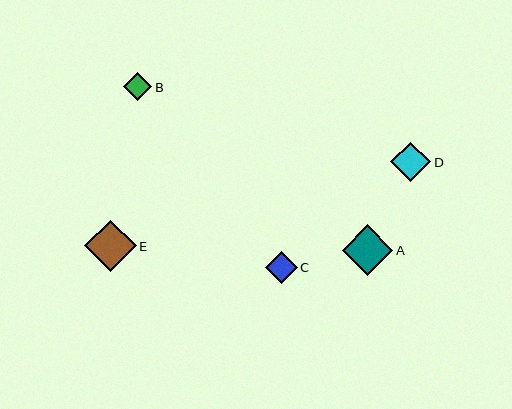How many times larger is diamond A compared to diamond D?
Diamond A is approximately 1.3 times the size of diamond D.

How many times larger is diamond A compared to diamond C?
Diamond A is approximately 1.6 times the size of diamond C.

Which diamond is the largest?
Diamond E is the largest with a size of approximately 52 pixels.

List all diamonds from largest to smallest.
From largest to smallest: E, A, D, C, B.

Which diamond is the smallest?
Diamond B is the smallest with a size of approximately 28 pixels.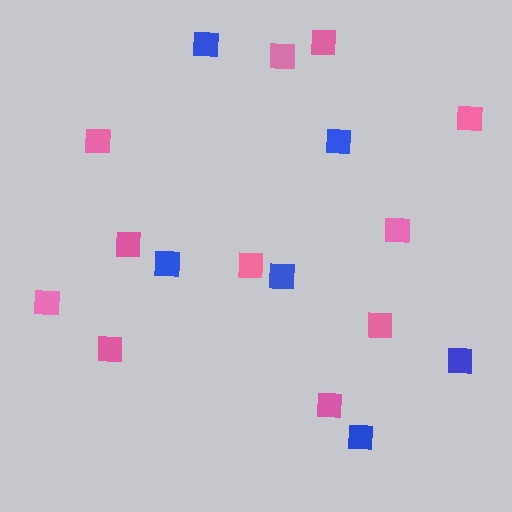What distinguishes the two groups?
There are 2 groups: one group of blue squares (6) and one group of pink squares (11).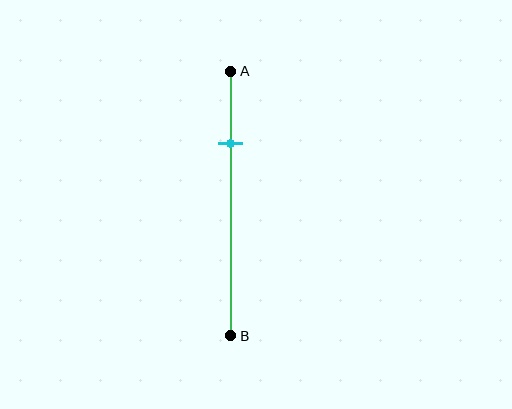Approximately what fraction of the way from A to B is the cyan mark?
The cyan mark is approximately 30% of the way from A to B.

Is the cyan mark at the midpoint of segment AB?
No, the mark is at about 30% from A, not at the 50% midpoint.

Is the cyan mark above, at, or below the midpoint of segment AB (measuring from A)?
The cyan mark is above the midpoint of segment AB.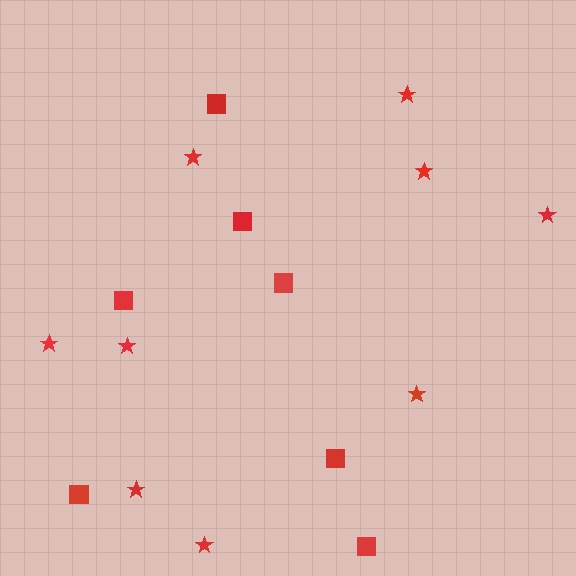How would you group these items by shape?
There are 2 groups: one group of squares (7) and one group of stars (9).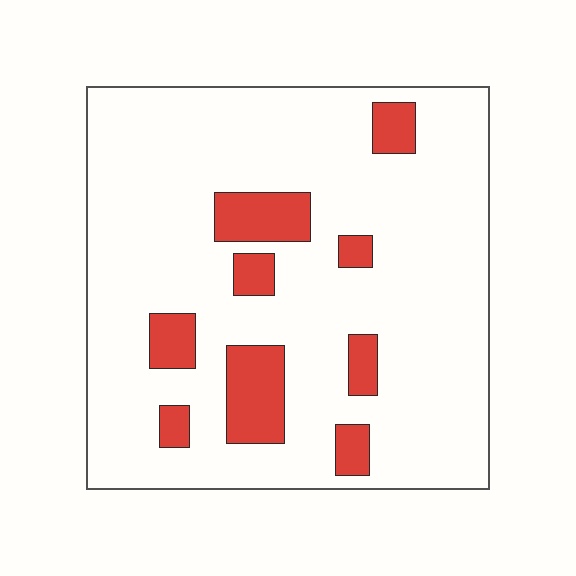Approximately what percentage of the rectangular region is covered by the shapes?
Approximately 15%.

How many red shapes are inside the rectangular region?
9.